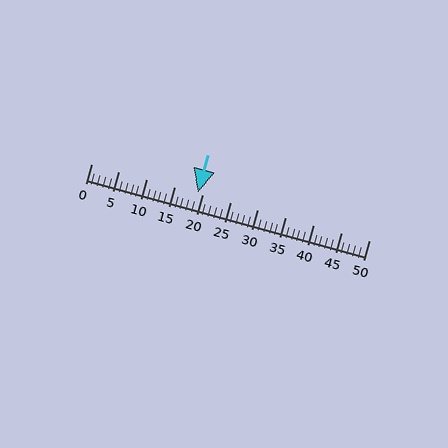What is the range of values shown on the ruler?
The ruler shows values from 0 to 50.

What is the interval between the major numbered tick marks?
The major tick marks are spaced 5 units apart.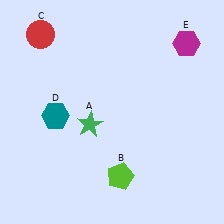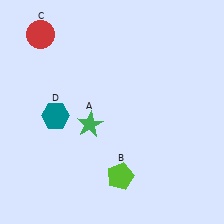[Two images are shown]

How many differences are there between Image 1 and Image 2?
There is 1 difference between the two images.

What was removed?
The magenta hexagon (E) was removed in Image 2.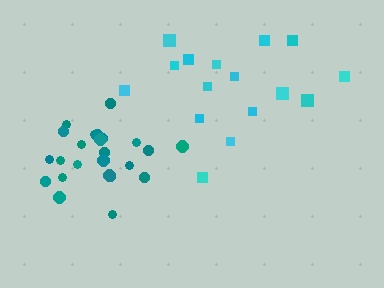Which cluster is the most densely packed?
Teal.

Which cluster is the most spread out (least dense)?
Cyan.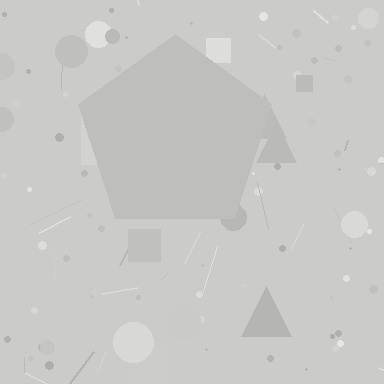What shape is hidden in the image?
A pentagon is hidden in the image.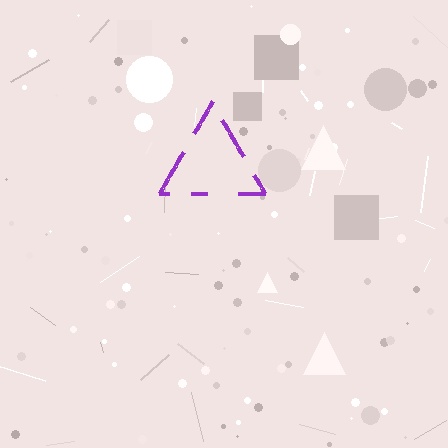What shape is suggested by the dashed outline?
The dashed outline suggests a triangle.